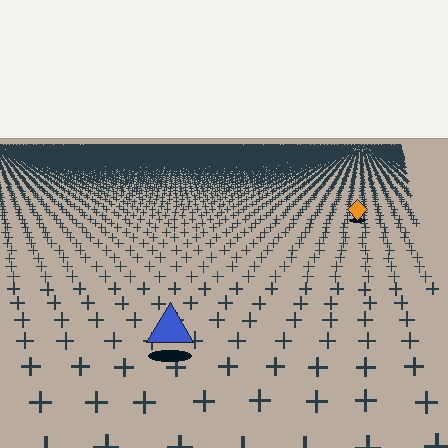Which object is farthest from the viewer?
The orange diamond is farthest from the viewer. It appears smaller and the ground texture around it is denser.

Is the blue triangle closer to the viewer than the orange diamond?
Yes. The blue triangle is closer — you can tell from the texture gradient: the ground texture is coarser near it.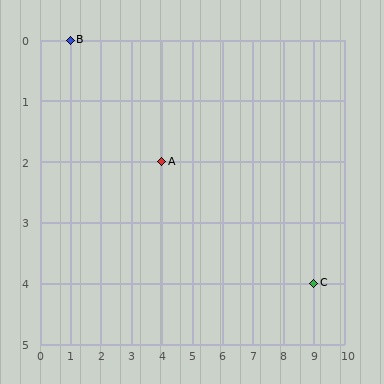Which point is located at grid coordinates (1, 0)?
Point B is at (1, 0).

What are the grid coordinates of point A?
Point A is at grid coordinates (4, 2).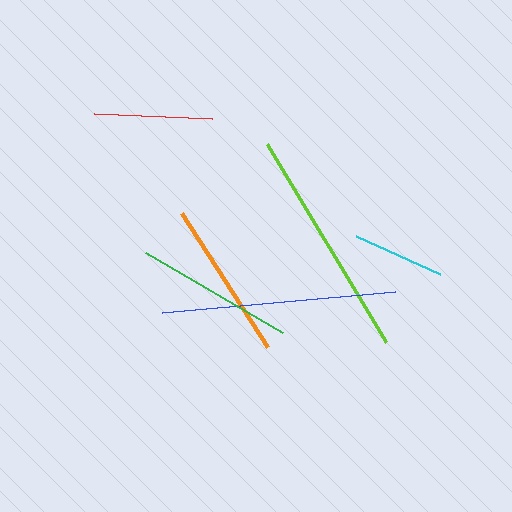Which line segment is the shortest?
The cyan line is the shortest at approximately 92 pixels.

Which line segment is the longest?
The blue line is the longest at approximately 235 pixels.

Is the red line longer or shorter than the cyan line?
The red line is longer than the cyan line.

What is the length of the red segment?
The red segment is approximately 119 pixels long.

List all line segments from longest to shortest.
From longest to shortest: blue, lime, green, orange, red, cyan.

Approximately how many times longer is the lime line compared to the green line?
The lime line is approximately 1.4 times the length of the green line.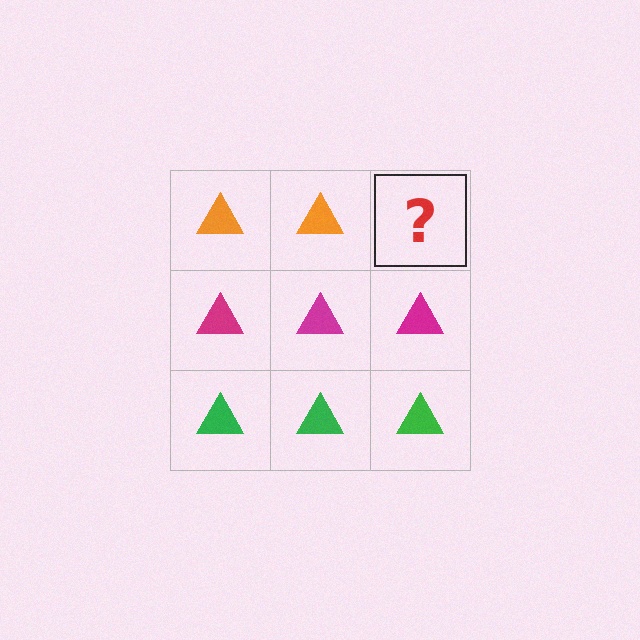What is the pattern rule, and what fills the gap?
The rule is that each row has a consistent color. The gap should be filled with an orange triangle.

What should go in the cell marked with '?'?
The missing cell should contain an orange triangle.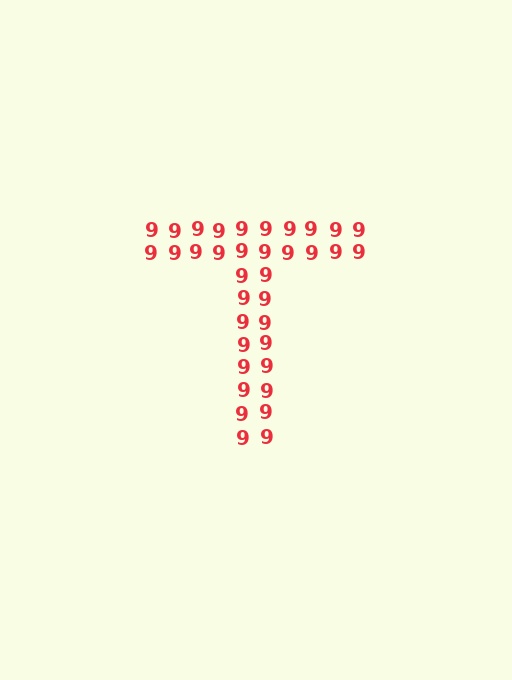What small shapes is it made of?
It is made of small digit 9's.